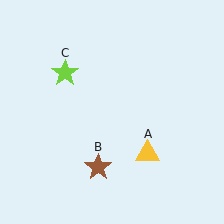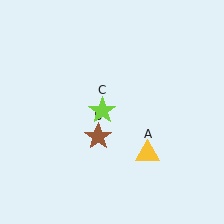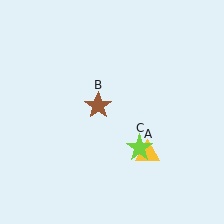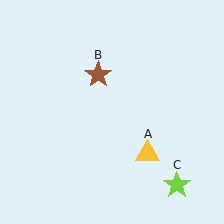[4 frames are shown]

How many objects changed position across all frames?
2 objects changed position: brown star (object B), lime star (object C).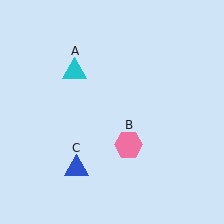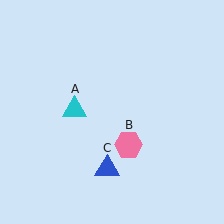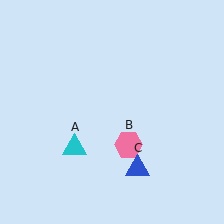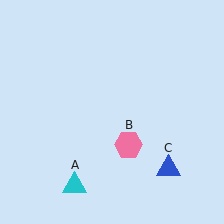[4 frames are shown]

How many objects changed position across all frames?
2 objects changed position: cyan triangle (object A), blue triangle (object C).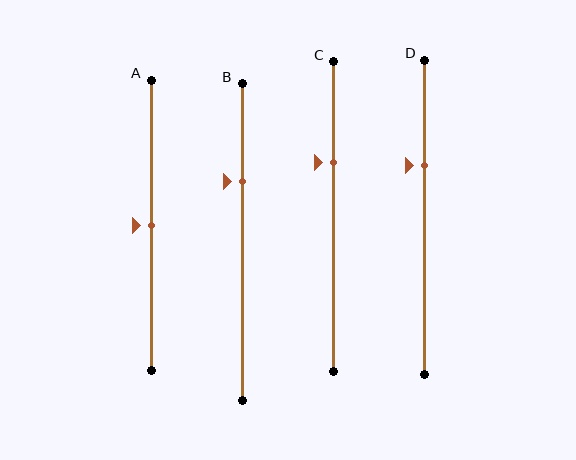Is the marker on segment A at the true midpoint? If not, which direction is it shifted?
Yes, the marker on segment A is at the true midpoint.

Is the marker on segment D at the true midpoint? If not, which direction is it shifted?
No, the marker on segment D is shifted upward by about 17% of the segment length.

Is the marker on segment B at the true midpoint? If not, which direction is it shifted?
No, the marker on segment B is shifted upward by about 19% of the segment length.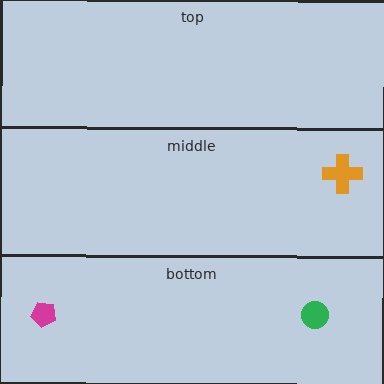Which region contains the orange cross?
The middle region.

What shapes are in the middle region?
The orange cross.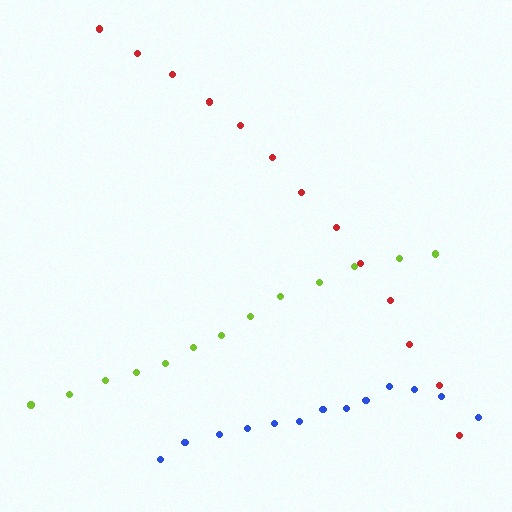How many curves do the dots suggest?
There are 3 distinct paths.